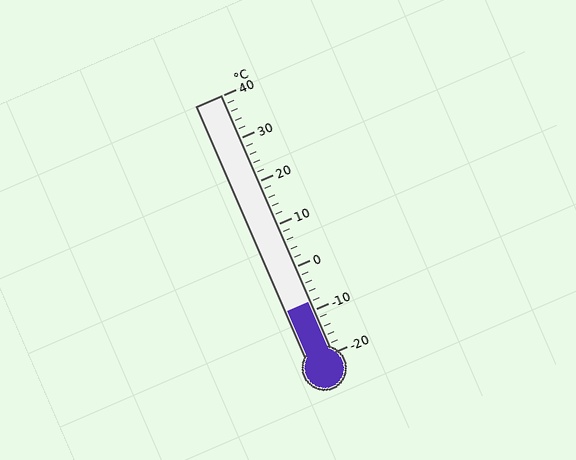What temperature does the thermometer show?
The thermometer shows approximately -8°C.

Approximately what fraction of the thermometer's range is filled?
The thermometer is filled to approximately 20% of its range.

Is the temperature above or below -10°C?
The temperature is above -10°C.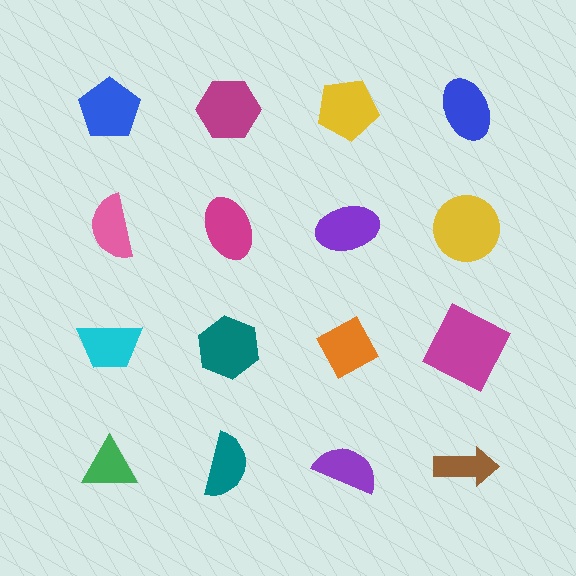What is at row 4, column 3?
A purple semicircle.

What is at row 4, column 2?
A teal semicircle.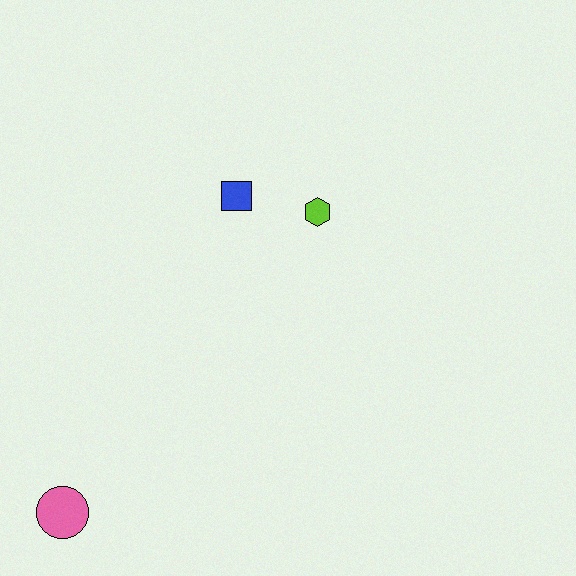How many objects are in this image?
There are 3 objects.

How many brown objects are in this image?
There are no brown objects.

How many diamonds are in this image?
There are no diamonds.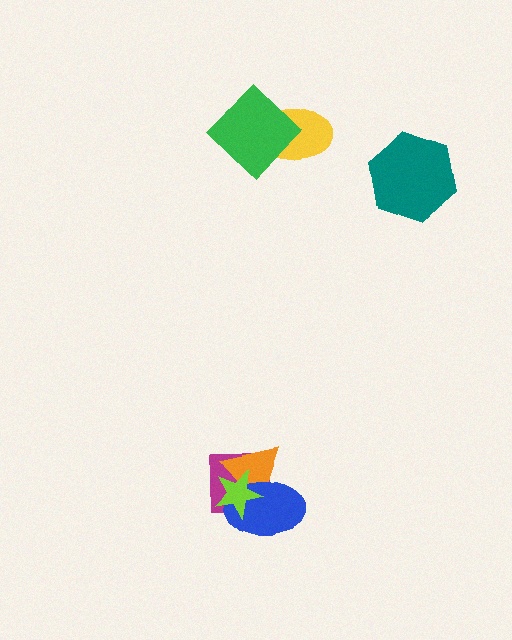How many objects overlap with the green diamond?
1 object overlaps with the green diamond.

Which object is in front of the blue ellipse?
The lime star is in front of the blue ellipse.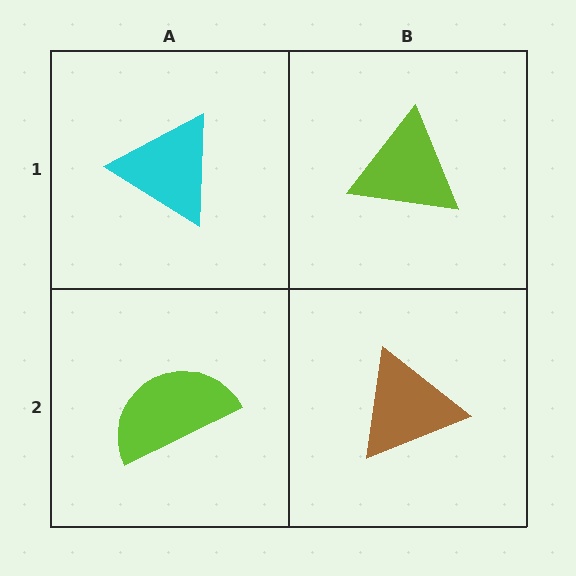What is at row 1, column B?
A lime triangle.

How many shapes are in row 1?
2 shapes.